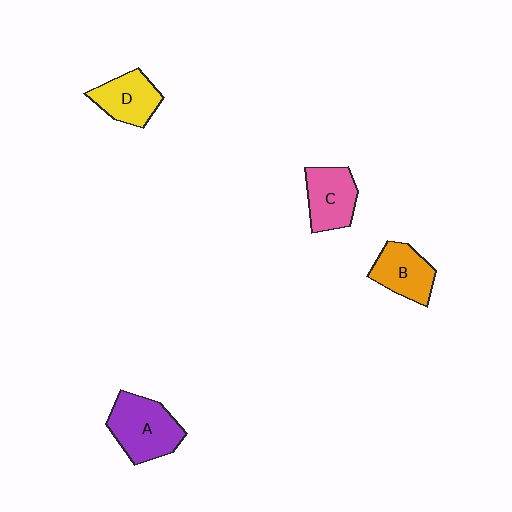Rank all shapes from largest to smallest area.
From largest to smallest: A (purple), C (pink), D (yellow), B (orange).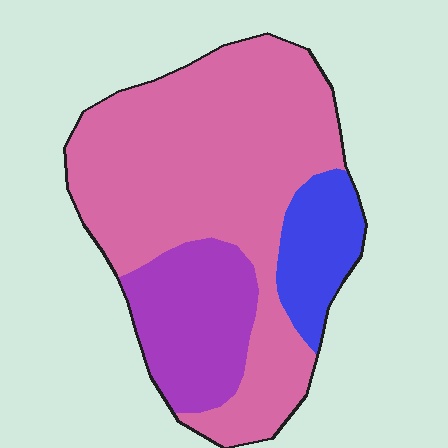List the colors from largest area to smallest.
From largest to smallest: pink, purple, blue.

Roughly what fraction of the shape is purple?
Purple takes up about one fifth (1/5) of the shape.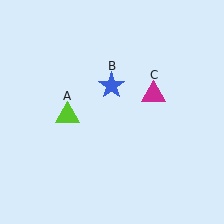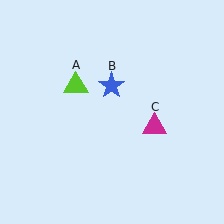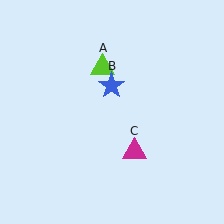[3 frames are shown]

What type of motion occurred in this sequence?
The lime triangle (object A), magenta triangle (object C) rotated clockwise around the center of the scene.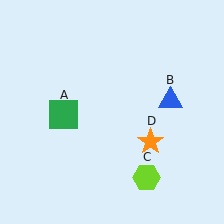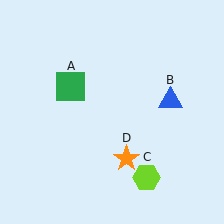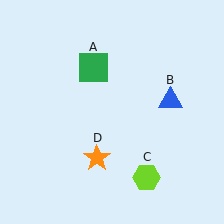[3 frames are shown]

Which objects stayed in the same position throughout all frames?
Blue triangle (object B) and lime hexagon (object C) remained stationary.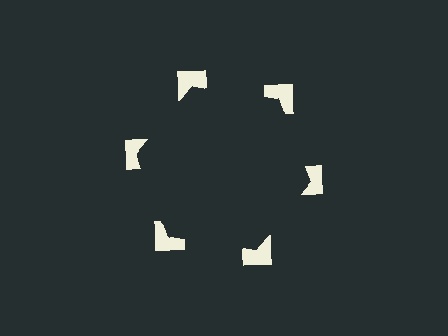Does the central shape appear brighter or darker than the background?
It typically appears slightly darker than the background, even though no actual brightness change is drawn.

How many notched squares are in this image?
There are 6 — one at each vertex of the illusory hexagon.